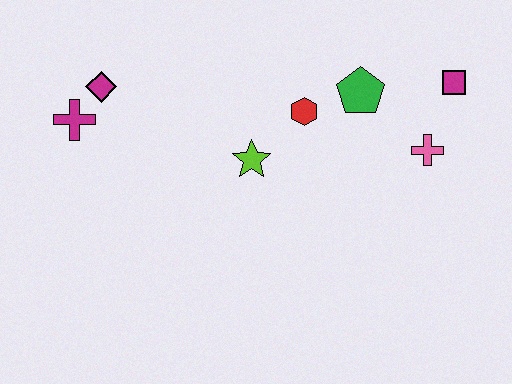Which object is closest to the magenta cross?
The magenta diamond is closest to the magenta cross.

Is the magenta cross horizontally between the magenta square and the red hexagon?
No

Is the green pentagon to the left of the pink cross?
Yes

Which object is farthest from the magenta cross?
The magenta square is farthest from the magenta cross.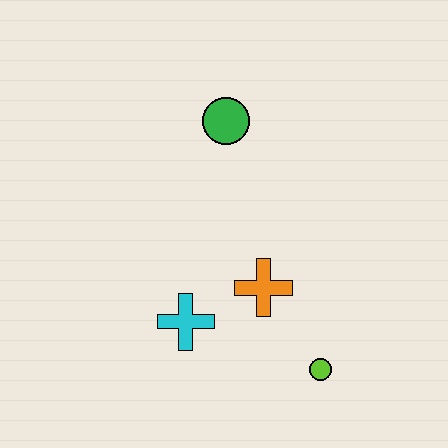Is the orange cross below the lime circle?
No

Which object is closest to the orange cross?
The cyan cross is closest to the orange cross.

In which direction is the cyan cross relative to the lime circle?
The cyan cross is to the left of the lime circle.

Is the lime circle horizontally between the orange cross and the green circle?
No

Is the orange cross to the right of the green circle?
Yes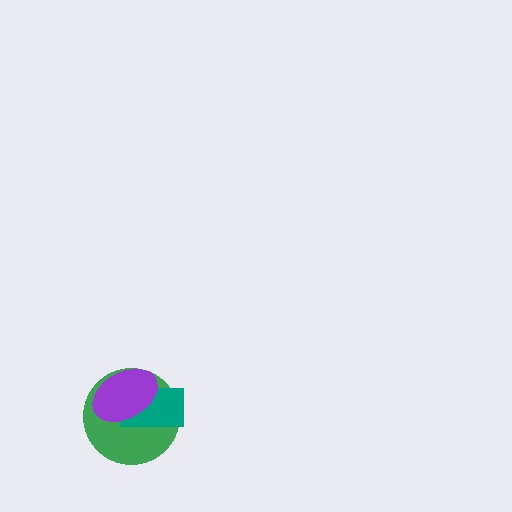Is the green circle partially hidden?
Yes, it is partially covered by another shape.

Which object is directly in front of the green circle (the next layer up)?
The teal rectangle is directly in front of the green circle.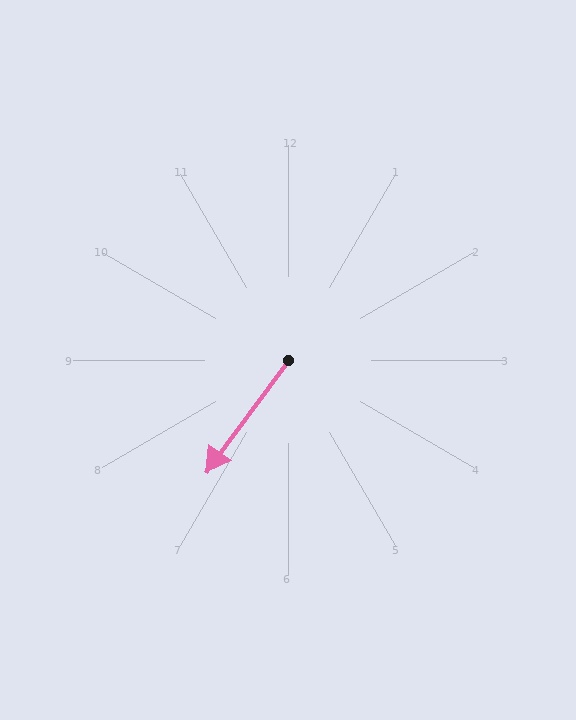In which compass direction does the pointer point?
Southwest.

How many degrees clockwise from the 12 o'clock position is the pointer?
Approximately 216 degrees.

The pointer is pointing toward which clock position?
Roughly 7 o'clock.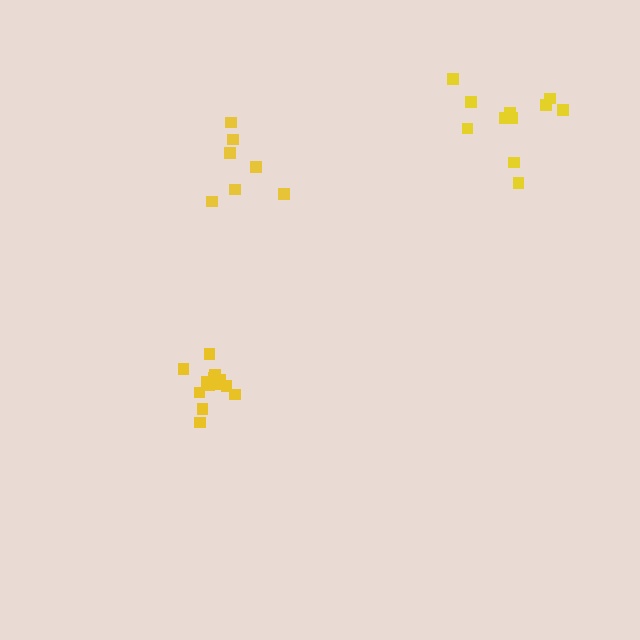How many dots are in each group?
Group 1: 13 dots, Group 2: 7 dots, Group 3: 11 dots (31 total).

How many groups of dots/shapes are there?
There are 3 groups.